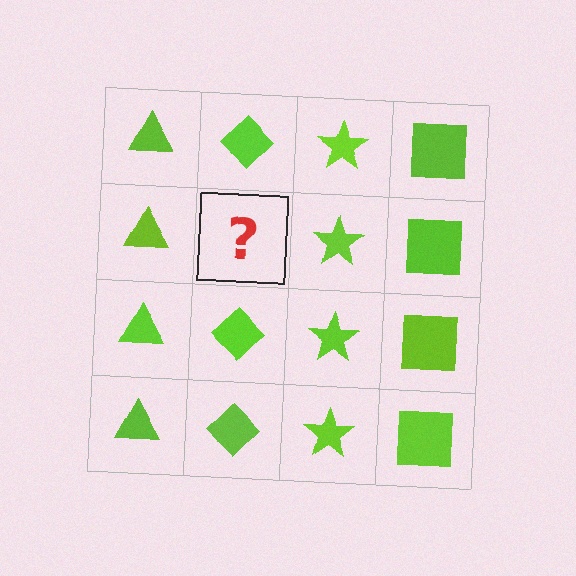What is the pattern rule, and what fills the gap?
The rule is that each column has a consistent shape. The gap should be filled with a lime diamond.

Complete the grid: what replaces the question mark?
The question mark should be replaced with a lime diamond.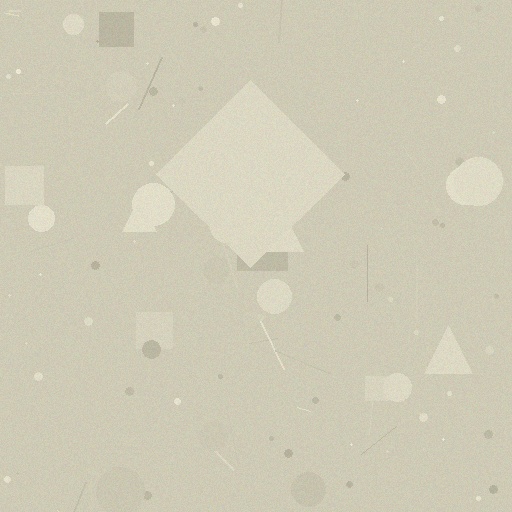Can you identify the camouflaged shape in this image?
The camouflaged shape is a diamond.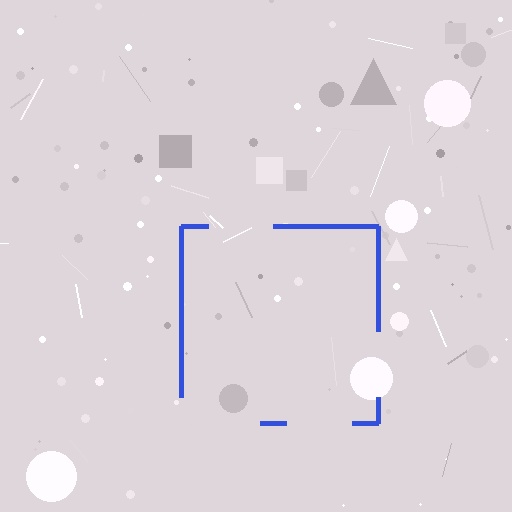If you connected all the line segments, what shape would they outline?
They would outline a square.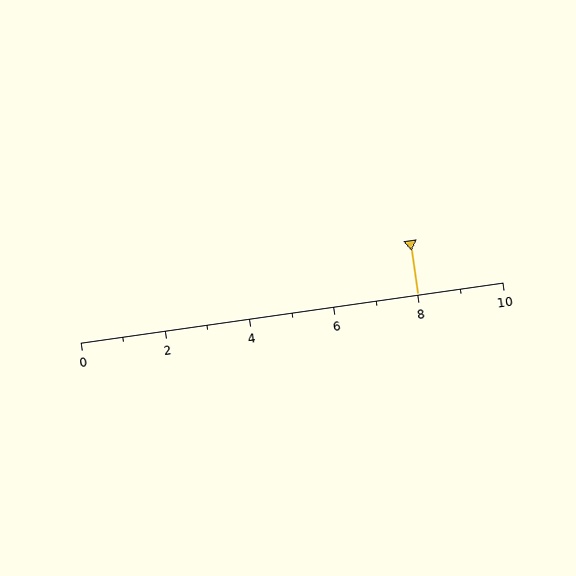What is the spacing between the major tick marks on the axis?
The major ticks are spaced 2 apart.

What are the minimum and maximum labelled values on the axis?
The axis runs from 0 to 10.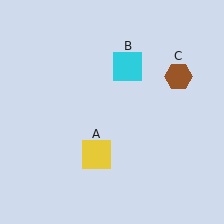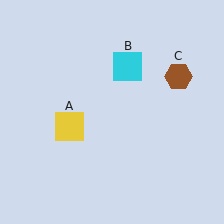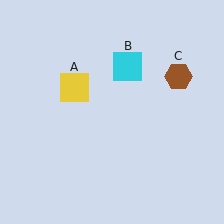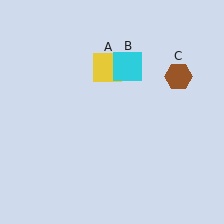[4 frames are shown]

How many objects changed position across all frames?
1 object changed position: yellow square (object A).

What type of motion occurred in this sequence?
The yellow square (object A) rotated clockwise around the center of the scene.